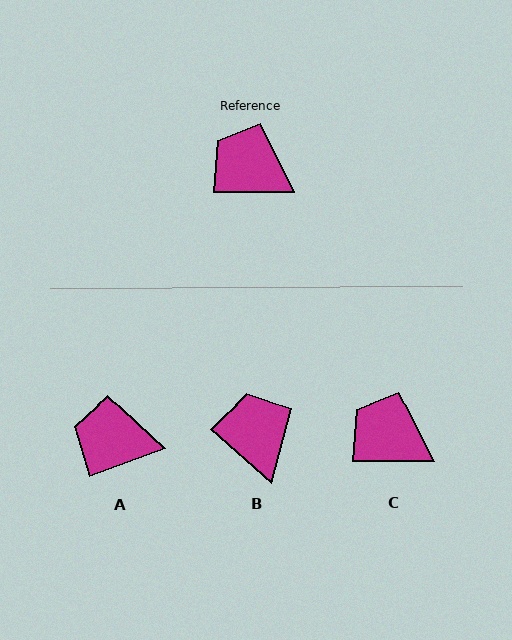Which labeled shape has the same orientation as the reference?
C.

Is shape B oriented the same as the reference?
No, it is off by about 41 degrees.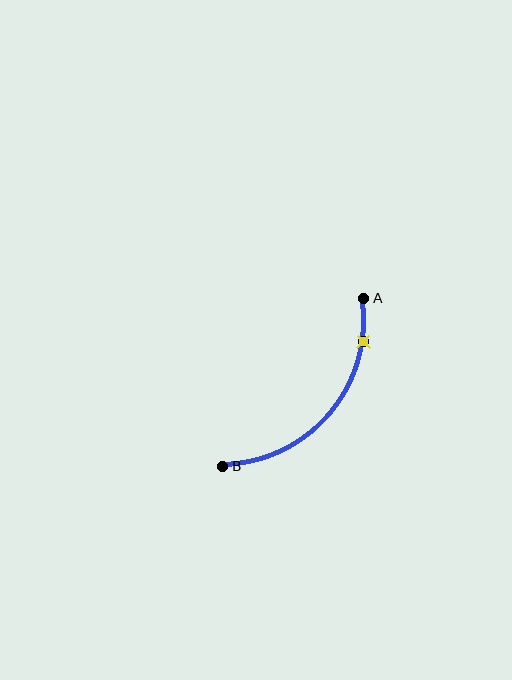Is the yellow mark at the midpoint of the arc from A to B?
No. The yellow mark lies on the arc but is closer to endpoint A. The arc midpoint would be at the point on the curve equidistant along the arc from both A and B.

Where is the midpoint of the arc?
The arc midpoint is the point on the curve farthest from the straight line joining A and B. It sits below and to the right of that line.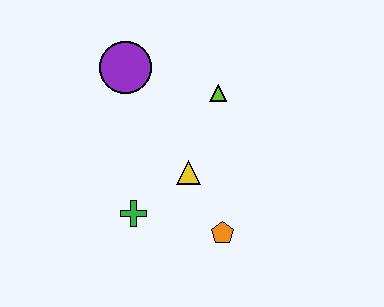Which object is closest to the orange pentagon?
The yellow triangle is closest to the orange pentagon.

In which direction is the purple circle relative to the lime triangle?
The purple circle is to the left of the lime triangle.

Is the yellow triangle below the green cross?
No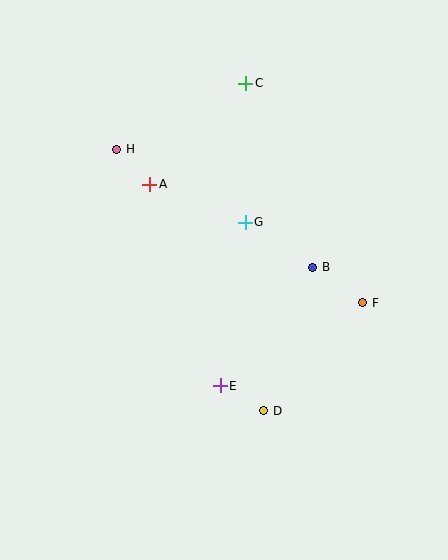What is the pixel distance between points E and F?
The distance between E and F is 165 pixels.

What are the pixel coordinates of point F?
Point F is at (363, 303).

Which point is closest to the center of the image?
Point G at (245, 222) is closest to the center.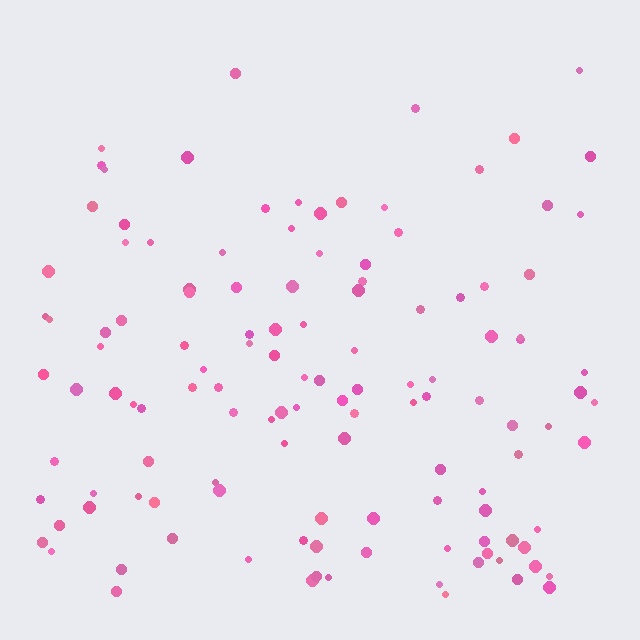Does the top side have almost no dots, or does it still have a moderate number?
Still a moderate number, just noticeably fewer than the bottom.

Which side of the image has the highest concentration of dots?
The bottom.